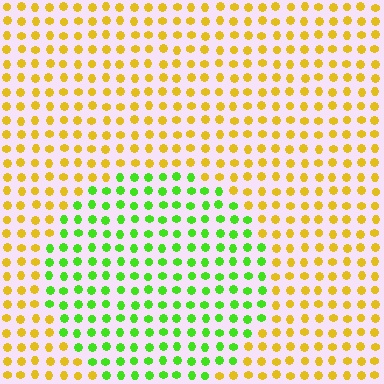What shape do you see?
I see a circle.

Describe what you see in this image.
The image is filled with small yellow elements in a uniform arrangement. A circle-shaped region is visible where the elements are tinted to a slightly different hue, forming a subtle color boundary.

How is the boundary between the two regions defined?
The boundary is defined purely by a slight shift in hue (about 60 degrees). Spacing, size, and orientation are identical on both sides.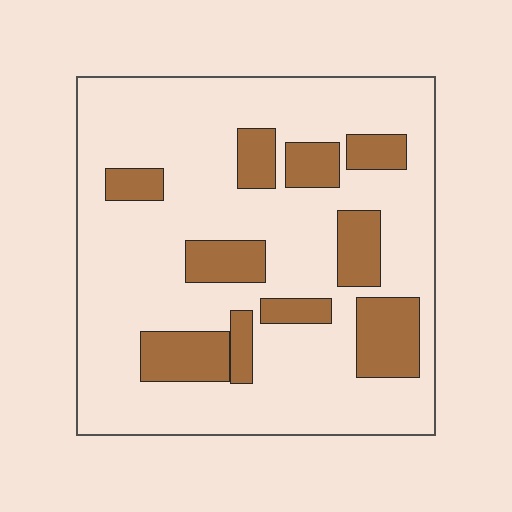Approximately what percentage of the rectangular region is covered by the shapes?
Approximately 25%.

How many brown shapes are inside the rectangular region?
10.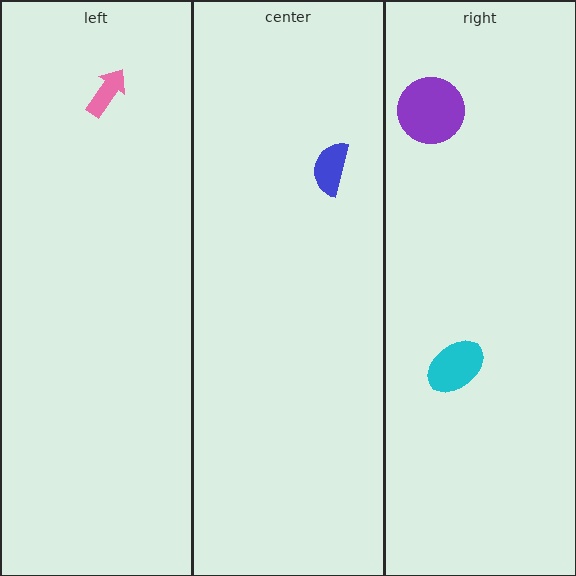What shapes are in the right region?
The purple circle, the cyan ellipse.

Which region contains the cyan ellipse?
The right region.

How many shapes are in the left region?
1.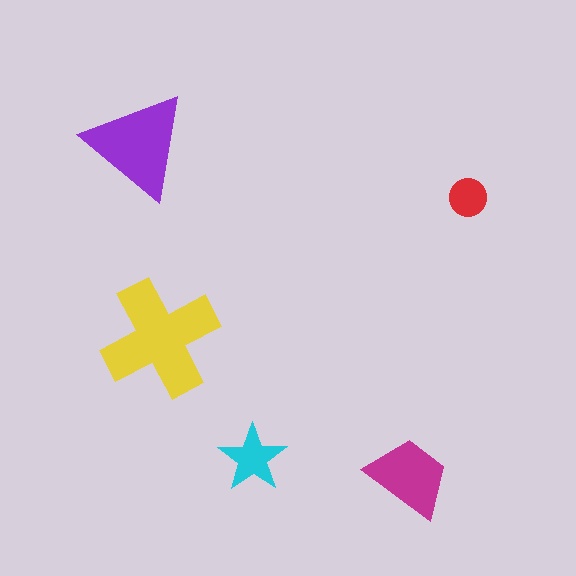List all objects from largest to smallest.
The yellow cross, the purple triangle, the magenta trapezoid, the cyan star, the red circle.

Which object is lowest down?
The magenta trapezoid is bottommost.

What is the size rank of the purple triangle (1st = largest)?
2nd.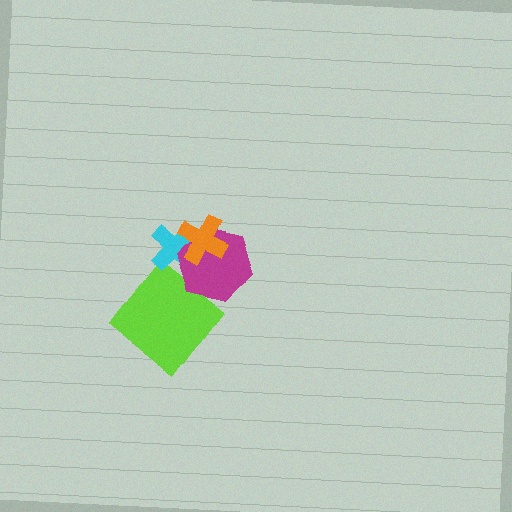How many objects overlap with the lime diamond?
1 object overlaps with the lime diamond.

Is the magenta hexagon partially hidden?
Yes, it is partially covered by another shape.